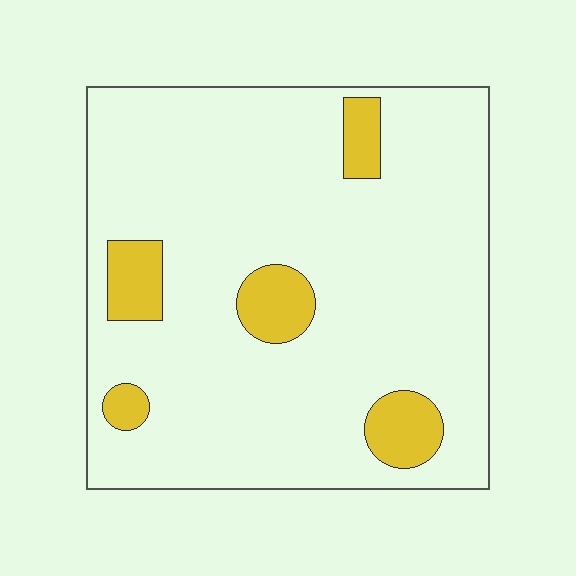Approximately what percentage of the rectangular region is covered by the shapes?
Approximately 10%.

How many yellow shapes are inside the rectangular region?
5.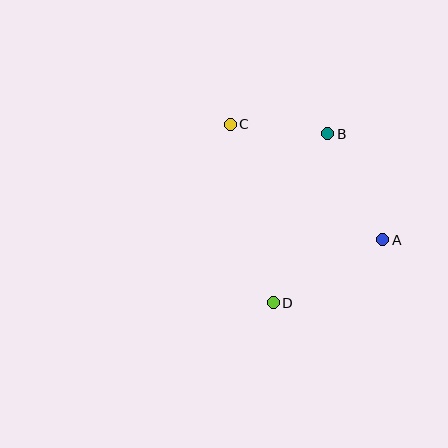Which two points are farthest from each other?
Points A and C are farthest from each other.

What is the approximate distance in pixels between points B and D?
The distance between B and D is approximately 178 pixels.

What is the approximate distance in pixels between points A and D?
The distance between A and D is approximately 126 pixels.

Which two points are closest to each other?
Points B and C are closest to each other.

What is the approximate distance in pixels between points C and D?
The distance between C and D is approximately 183 pixels.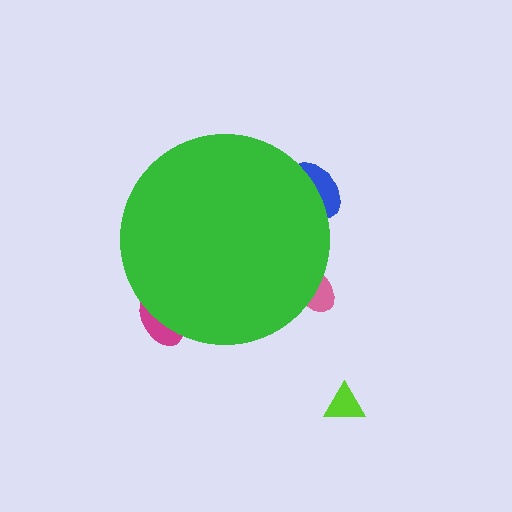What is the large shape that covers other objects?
A green circle.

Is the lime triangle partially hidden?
No, the lime triangle is fully visible.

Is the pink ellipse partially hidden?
Yes, the pink ellipse is partially hidden behind the green circle.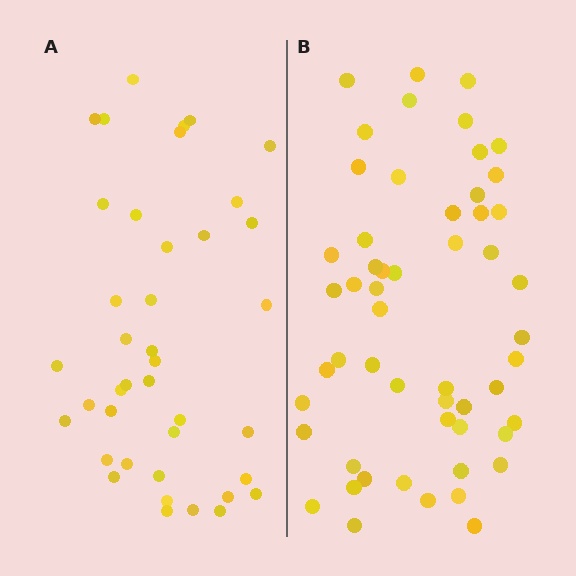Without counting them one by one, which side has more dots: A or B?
Region B (the right region) has more dots.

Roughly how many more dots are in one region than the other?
Region B has approximately 15 more dots than region A.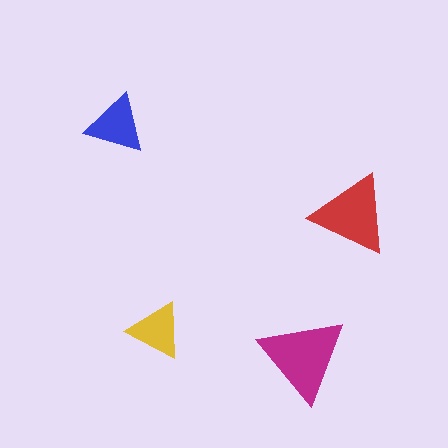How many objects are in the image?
There are 4 objects in the image.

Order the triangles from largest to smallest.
the magenta one, the red one, the blue one, the yellow one.